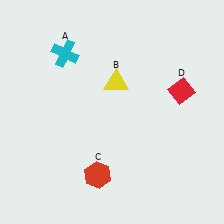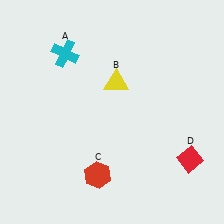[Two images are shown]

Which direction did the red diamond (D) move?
The red diamond (D) moved down.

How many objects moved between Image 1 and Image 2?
1 object moved between the two images.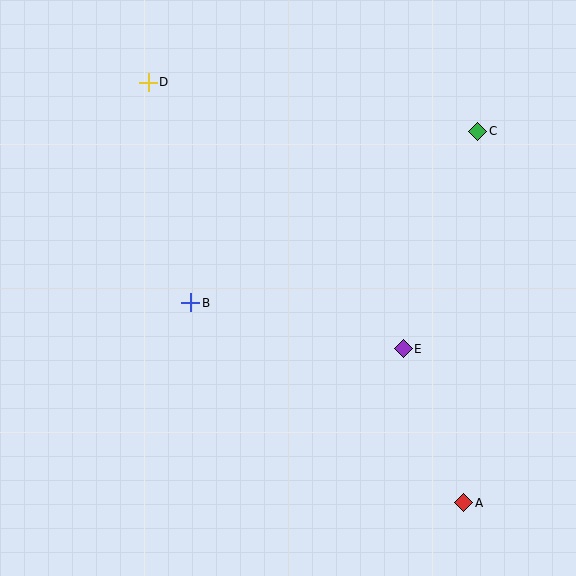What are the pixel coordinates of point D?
Point D is at (148, 82).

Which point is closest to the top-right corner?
Point C is closest to the top-right corner.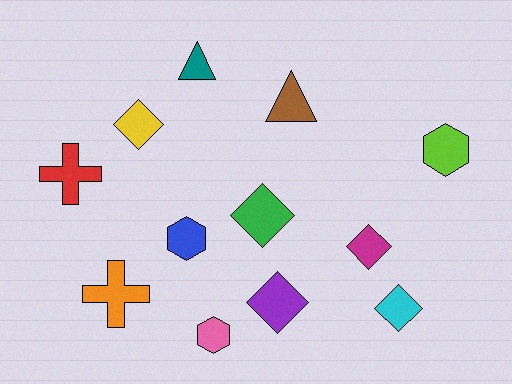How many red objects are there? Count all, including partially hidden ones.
There is 1 red object.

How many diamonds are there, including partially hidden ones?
There are 5 diamonds.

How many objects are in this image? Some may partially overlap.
There are 12 objects.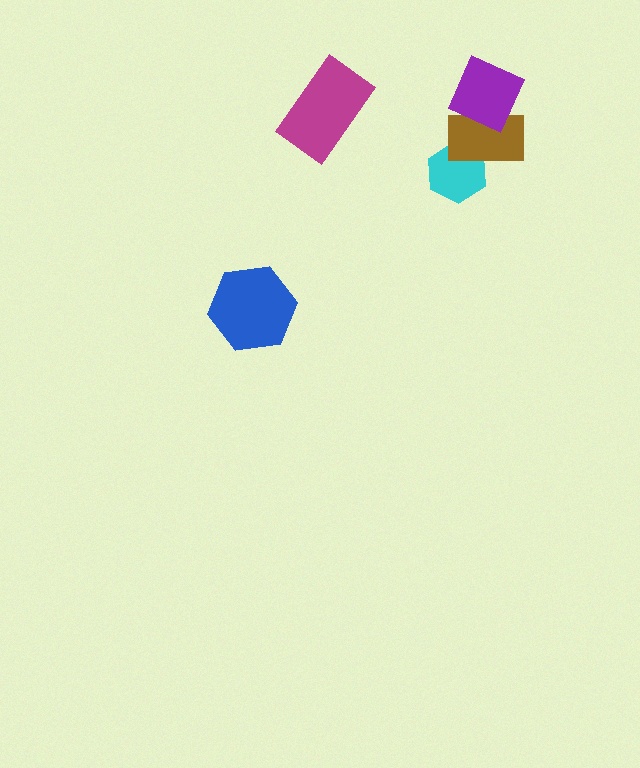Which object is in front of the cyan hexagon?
The brown rectangle is in front of the cyan hexagon.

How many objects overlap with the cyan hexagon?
1 object overlaps with the cyan hexagon.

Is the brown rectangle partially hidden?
Yes, it is partially covered by another shape.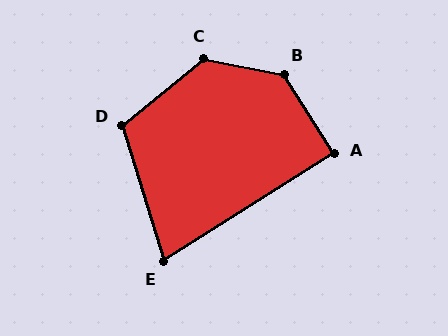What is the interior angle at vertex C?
Approximately 130 degrees (obtuse).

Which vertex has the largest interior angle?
B, at approximately 133 degrees.